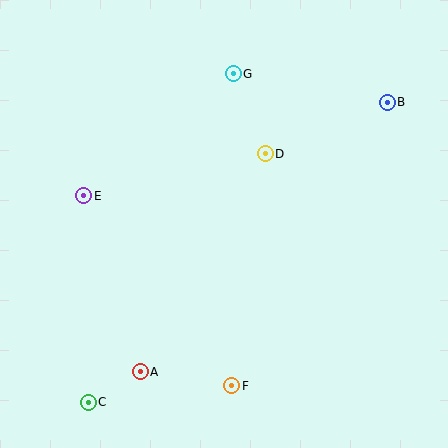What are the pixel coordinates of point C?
Point C is at (88, 402).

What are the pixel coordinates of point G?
Point G is at (233, 74).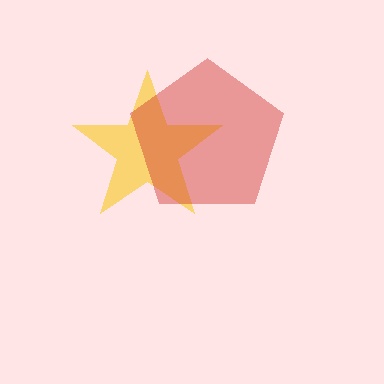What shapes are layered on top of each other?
The layered shapes are: a yellow star, a red pentagon.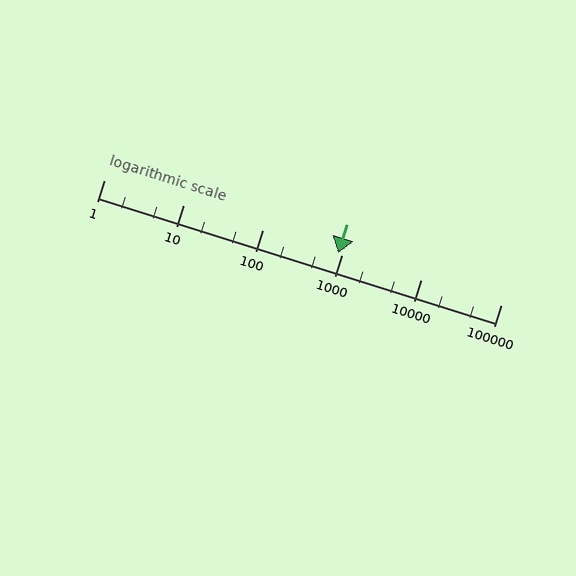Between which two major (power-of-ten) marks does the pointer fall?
The pointer is between 100 and 1000.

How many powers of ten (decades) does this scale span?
The scale spans 5 decades, from 1 to 100000.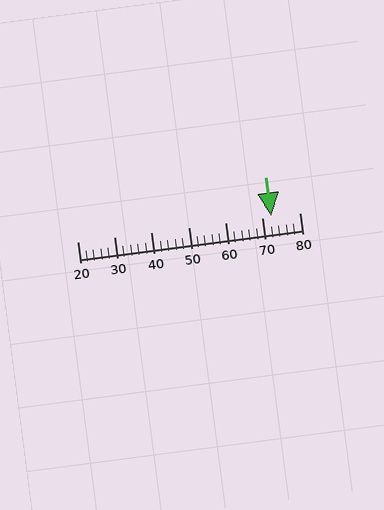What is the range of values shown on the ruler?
The ruler shows values from 20 to 80.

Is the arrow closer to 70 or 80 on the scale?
The arrow is closer to 70.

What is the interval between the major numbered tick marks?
The major tick marks are spaced 10 units apart.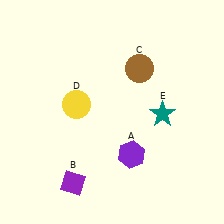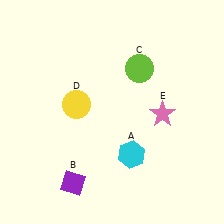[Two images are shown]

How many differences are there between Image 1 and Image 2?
There are 3 differences between the two images.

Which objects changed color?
A changed from purple to cyan. C changed from brown to lime. E changed from teal to pink.